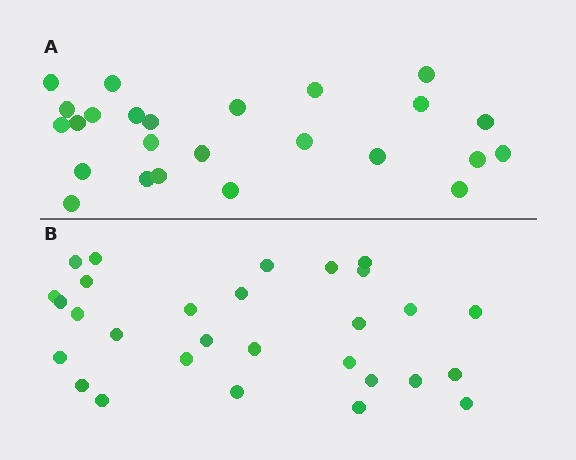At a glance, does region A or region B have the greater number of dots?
Region B (the bottom region) has more dots.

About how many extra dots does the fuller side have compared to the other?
Region B has about 4 more dots than region A.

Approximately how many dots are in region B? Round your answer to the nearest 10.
About 30 dots. (The exact count is 29, which rounds to 30.)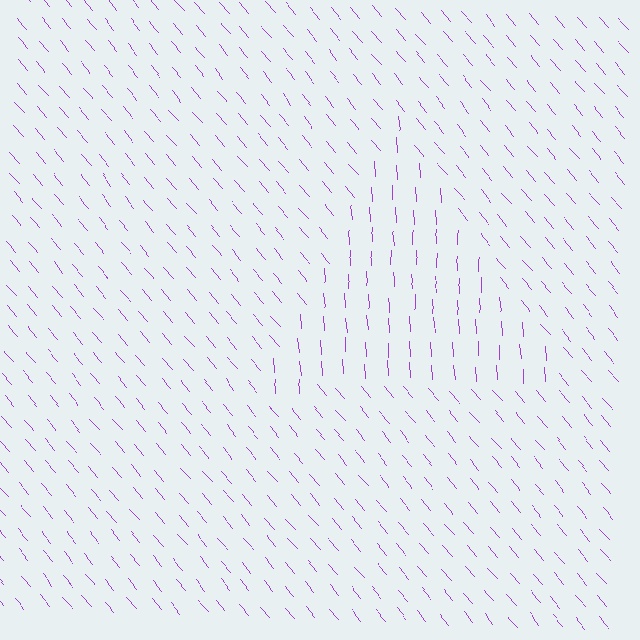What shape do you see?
I see a triangle.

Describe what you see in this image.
The image is filled with small purple line segments. A triangle region in the image has lines oriented differently from the surrounding lines, creating a visible texture boundary.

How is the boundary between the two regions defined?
The boundary is defined purely by a change in line orientation (approximately 37 degrees difference). All lines are the same color and thickness.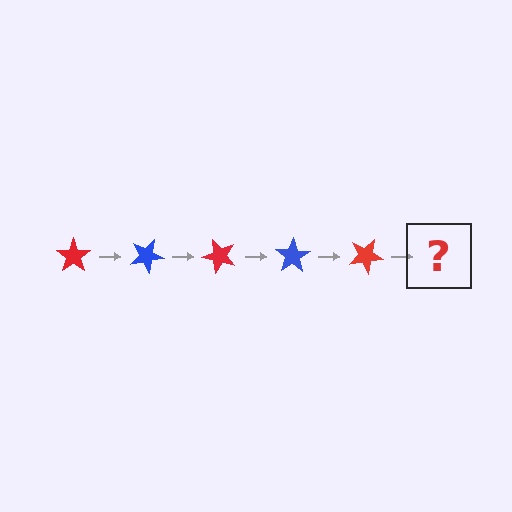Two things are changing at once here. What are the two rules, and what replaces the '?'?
The two rules are that it rotates 25 degrees each step and the color cycles through red and blue. The '?' should be a blue star, rotated 125 degrees from the start.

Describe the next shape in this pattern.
It should be a blue star, rotated 125 degrees from the start.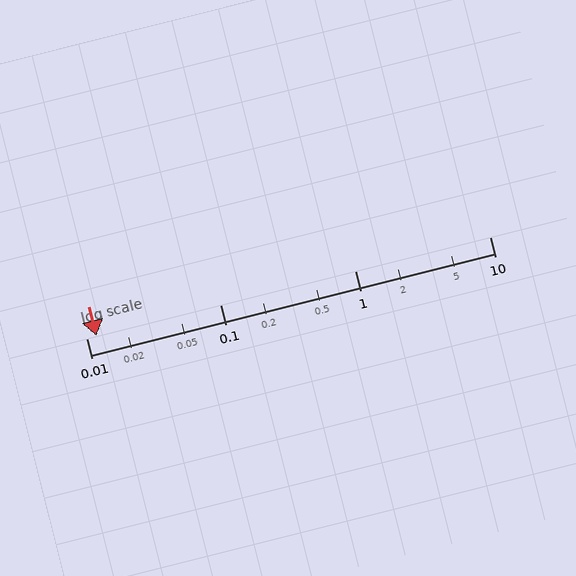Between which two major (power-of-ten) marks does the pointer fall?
The pointer is between 0.01 and 0.1.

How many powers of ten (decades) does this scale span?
The scale spans 3 decades, from 0.01 to 10.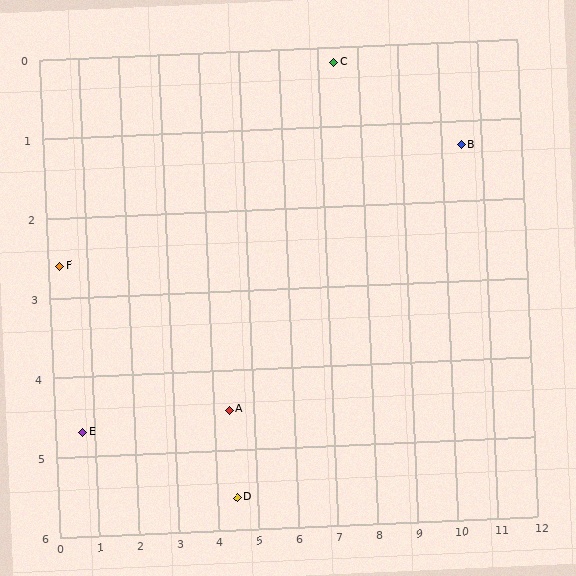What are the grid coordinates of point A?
Point A is at approximately (4.4, 4.5).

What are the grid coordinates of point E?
Point E is at approximately (0.7, 4.7).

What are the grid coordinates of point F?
Point F is at approximately (0.3, 2.6).